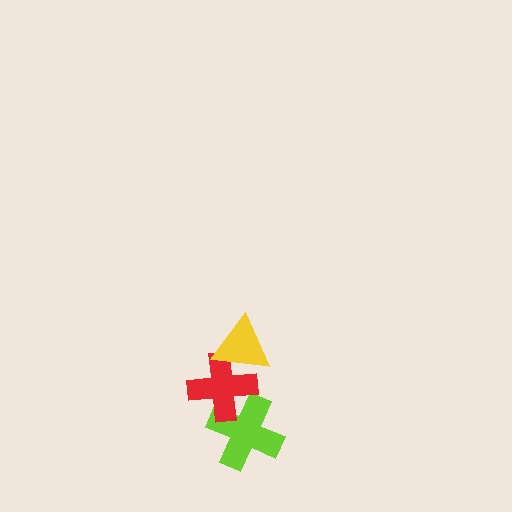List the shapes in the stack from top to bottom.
From top to bottom: the yellow triangle, the red cross, the lime cross.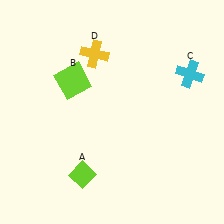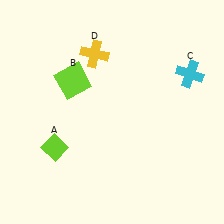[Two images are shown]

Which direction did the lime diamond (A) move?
The lime diamond (A) moved left.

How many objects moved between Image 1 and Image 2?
1 object moved between the two images.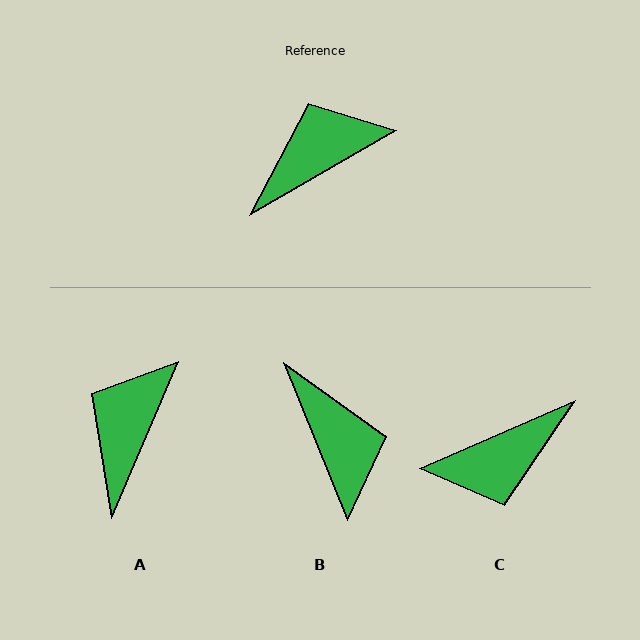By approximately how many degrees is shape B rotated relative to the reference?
Approximately 98 degrees clockwise.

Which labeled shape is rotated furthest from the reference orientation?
C, about 174 degrees away.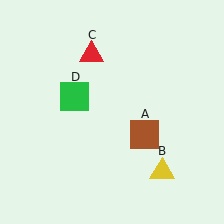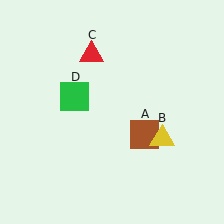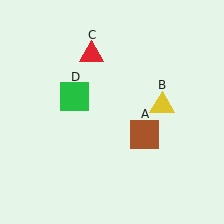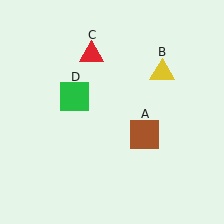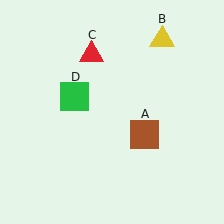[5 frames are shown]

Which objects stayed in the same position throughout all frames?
Brown square (object A) and red triangle (object C) and green square (object D) remained stationary.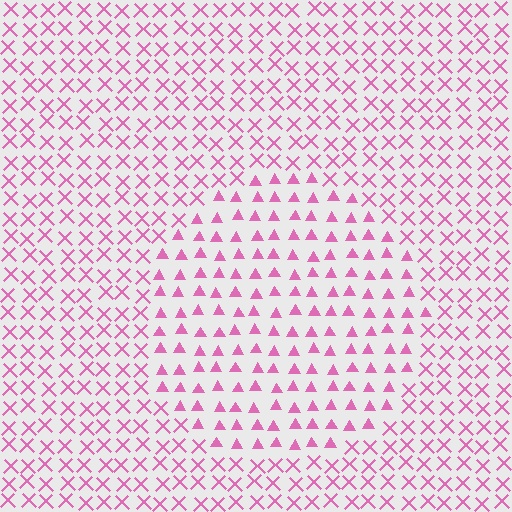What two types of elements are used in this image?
The image uses triangles inside the circle region and X marks outside it.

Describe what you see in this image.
The image is filled with small pink elements arranged in a uniform grid. A circle-shaped region contains triangles, while the surrounding area contains X marks. The boundary is defined purely by the change in element shape.